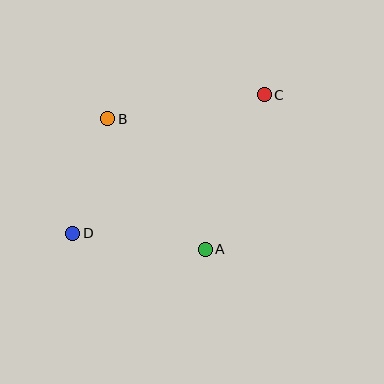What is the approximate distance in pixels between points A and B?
The distance between A and B is approximately 163 pixels.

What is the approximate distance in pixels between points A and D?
The distance between A and D is approximately 133 pixels.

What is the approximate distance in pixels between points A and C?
The distance between A and C is approximately 165 pixels.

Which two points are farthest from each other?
Points C and D are farthest from each other.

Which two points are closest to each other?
Points B and D are closest to each other.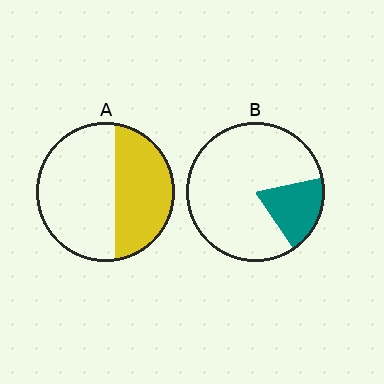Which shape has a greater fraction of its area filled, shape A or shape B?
Shape A.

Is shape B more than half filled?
No.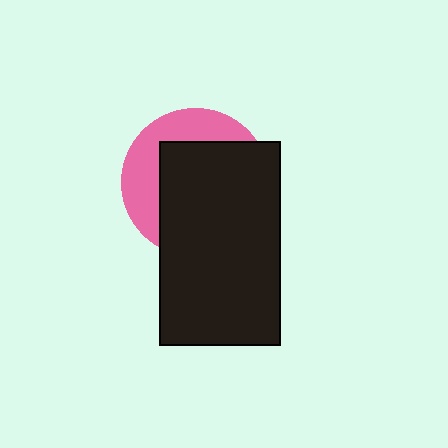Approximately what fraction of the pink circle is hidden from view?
Roughly 65% of the pink circle is hidden behind the black rectangle.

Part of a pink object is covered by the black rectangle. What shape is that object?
It is a circle.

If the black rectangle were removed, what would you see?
You would see the complete pink circle.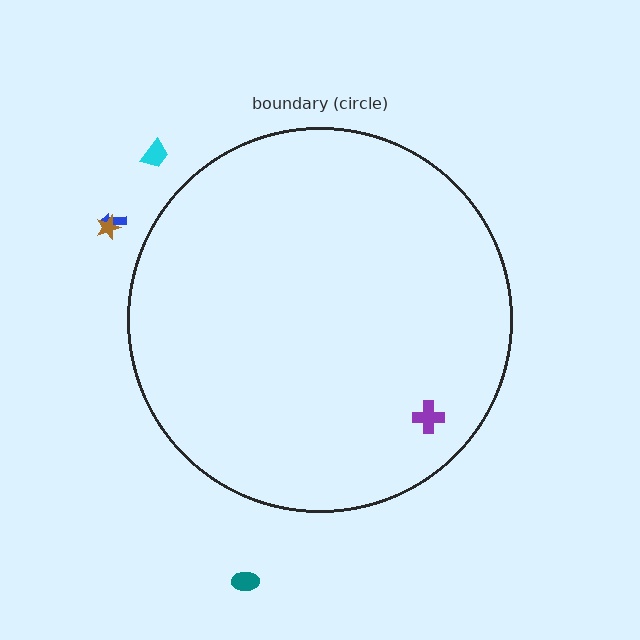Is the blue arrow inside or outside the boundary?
Outside.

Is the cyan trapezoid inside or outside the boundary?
Outside.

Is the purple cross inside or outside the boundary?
Inside.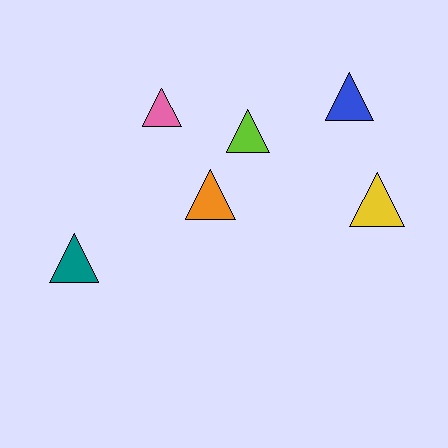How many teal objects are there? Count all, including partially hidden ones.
There is 1 teal object.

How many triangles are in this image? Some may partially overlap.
There are 6 triangles.